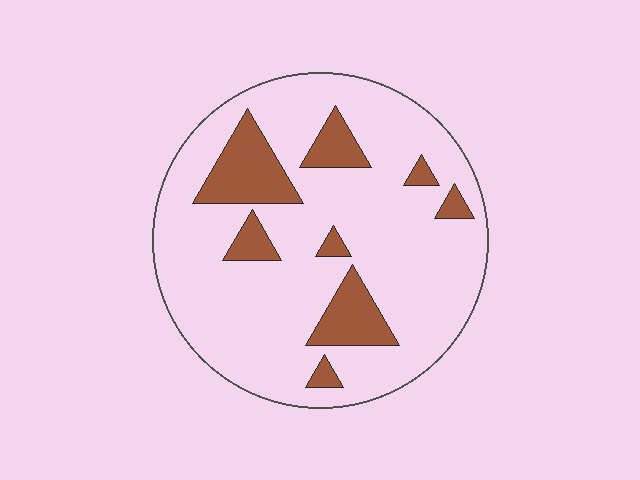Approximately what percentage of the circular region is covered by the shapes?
Approximately 20%.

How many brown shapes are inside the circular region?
8.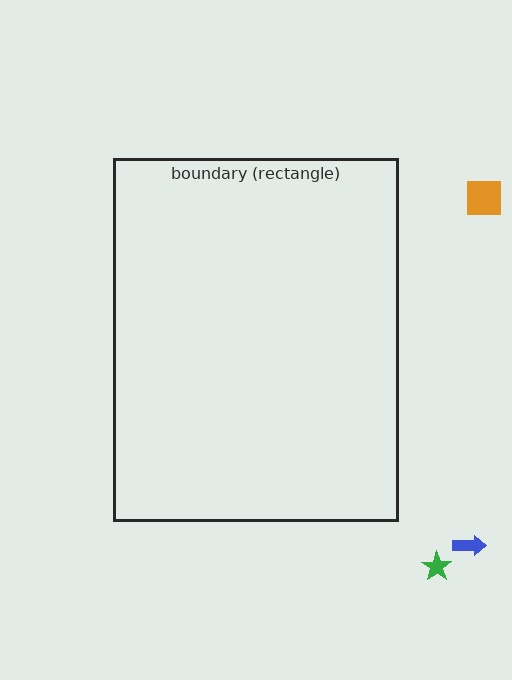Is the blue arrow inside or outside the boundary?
Outside.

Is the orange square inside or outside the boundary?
Outside.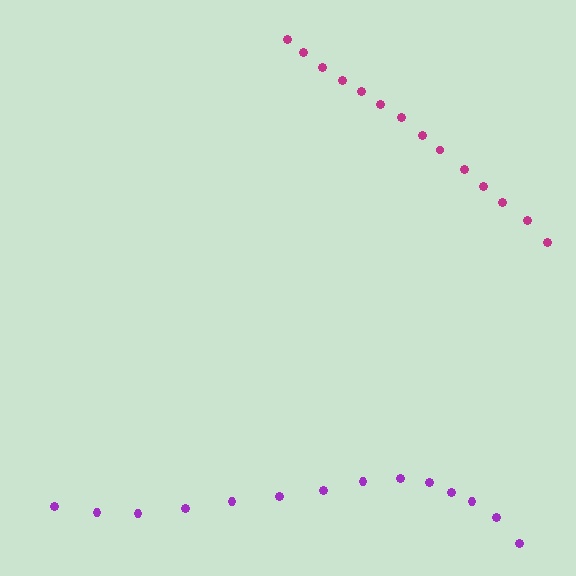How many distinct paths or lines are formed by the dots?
There are 2 distinct paths.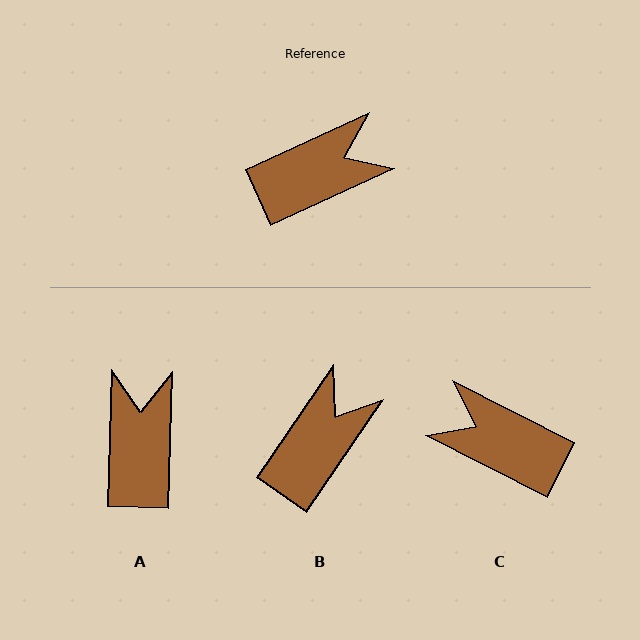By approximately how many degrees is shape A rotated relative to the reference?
Approximately 63 degrees counter-clockwise.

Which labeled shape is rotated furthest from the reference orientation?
C, about 128 degrees away.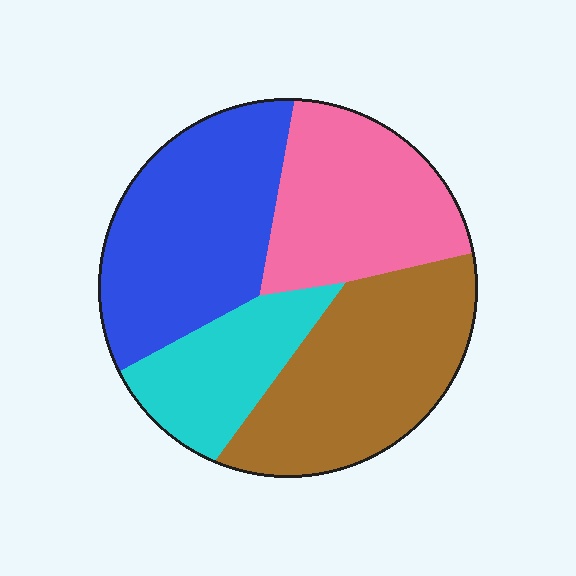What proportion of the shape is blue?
Blue takes up between a quarter and a half of the shape.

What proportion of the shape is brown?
Brown covers around 30% of the shape.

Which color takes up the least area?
Cyan, at roughly 15%.